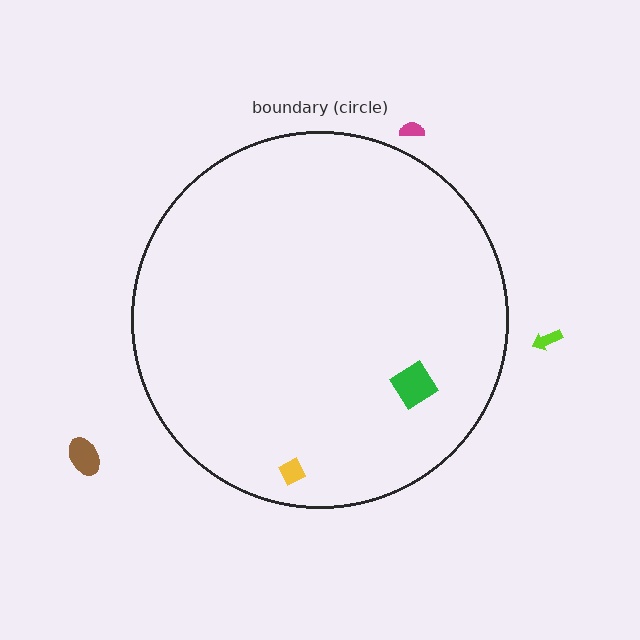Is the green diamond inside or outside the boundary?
Inside.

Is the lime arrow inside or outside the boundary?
Outside.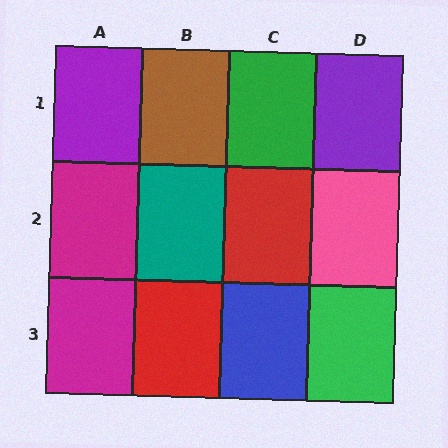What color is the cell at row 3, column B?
Red.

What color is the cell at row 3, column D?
Green.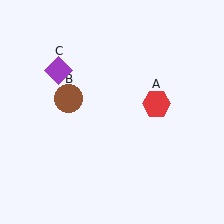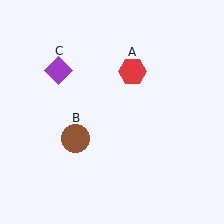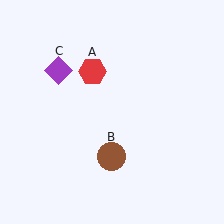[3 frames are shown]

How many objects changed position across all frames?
2 objects changed position: red hexagon (object A), brown circle (object B).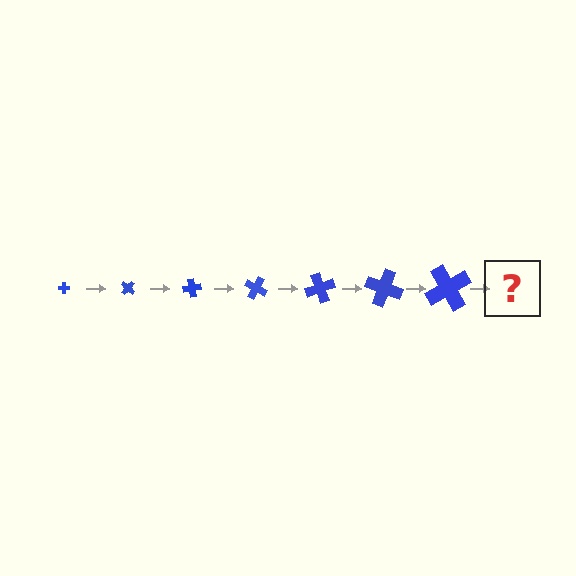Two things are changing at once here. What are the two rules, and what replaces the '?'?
The two rules are that the cross grows larger each step and it rotates 40 degrees each step. The '?' should be a cross, larger than the previous one and rotated 280 degrees from the start.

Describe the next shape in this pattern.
It should be a cross, larger than the previous one and rotated 280 degrees from the start.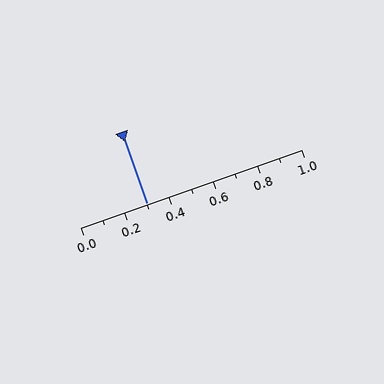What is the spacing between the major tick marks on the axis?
The major ticks are spaced 0.2 apart.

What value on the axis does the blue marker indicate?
The marker indicates approximately 0.3.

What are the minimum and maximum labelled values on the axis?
The axis runs from 0.0 to 1.0.